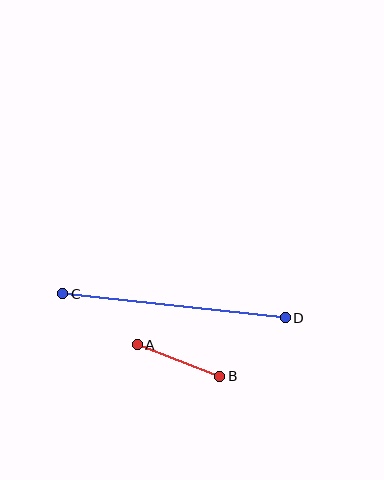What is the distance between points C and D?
The distance is approximately 224 pixels.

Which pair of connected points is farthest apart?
Points C and D are farthest apart.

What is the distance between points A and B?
The distance is approximately 88 pixels.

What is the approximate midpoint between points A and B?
The midpoint is at approximately (178, 360) pixels.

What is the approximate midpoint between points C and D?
The midpoint is at approximately (174, 306) pixels.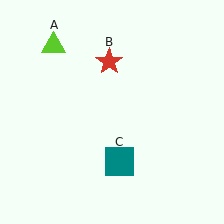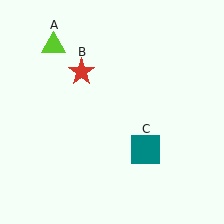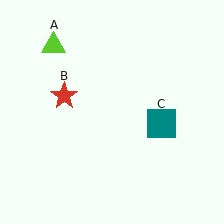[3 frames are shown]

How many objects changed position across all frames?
2 objects changed position: red star (object B), teal square (object C).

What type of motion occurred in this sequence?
The red star (object B), teal square (object C) rotated counterclockwise around the center of the scene.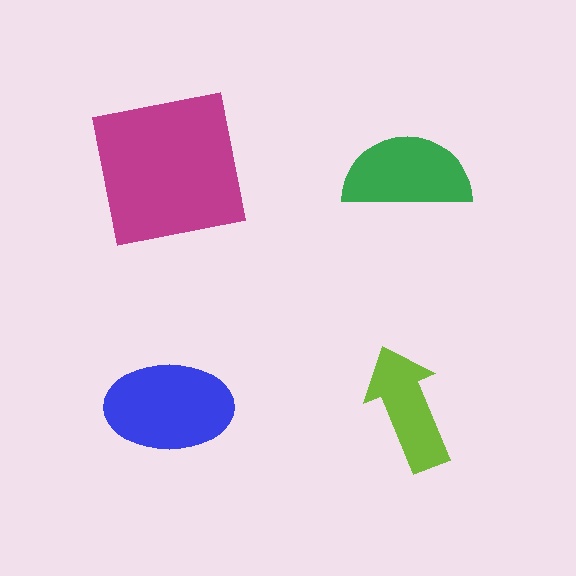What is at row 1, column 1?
A magenta square.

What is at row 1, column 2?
A green semicircle.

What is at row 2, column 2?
A lime arrow.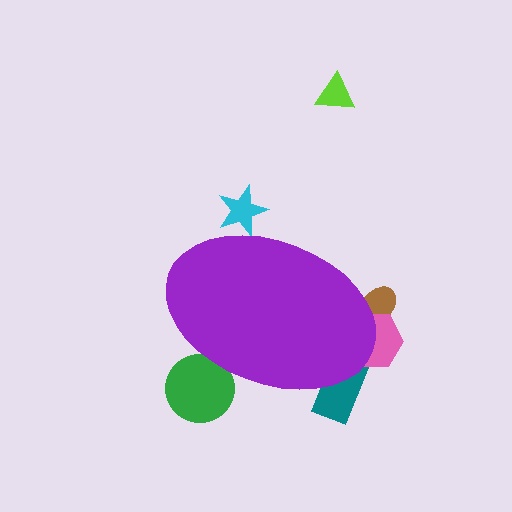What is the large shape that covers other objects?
A purple ellipse.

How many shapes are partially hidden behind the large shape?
5 shapes are partially hidden.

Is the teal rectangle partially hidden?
Yes, the teal rectangle is partially hidden behind the purple ellipse.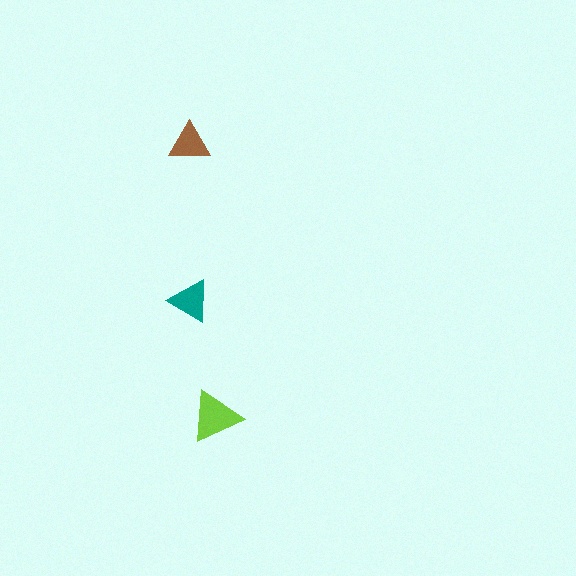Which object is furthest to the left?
The brown triangle is leftmost.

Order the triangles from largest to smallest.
the lime one, the teal one, the brown one.